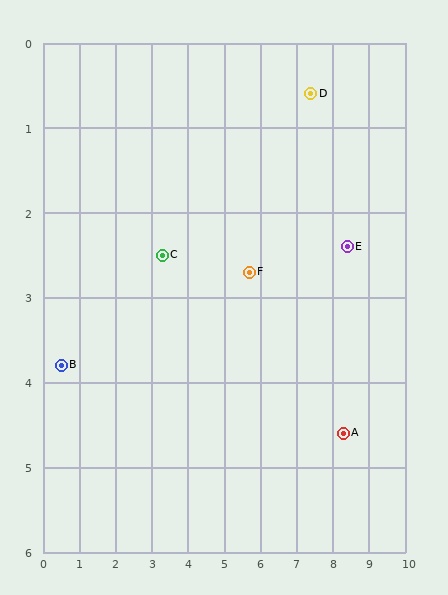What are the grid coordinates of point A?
Point A is at approximately (8.3, 4.6).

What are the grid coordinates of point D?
Point D is at approximately (7.4, 0.6).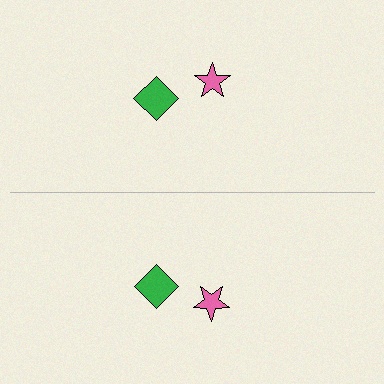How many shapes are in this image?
There are 4 shapes in this image.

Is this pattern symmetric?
Yes, this pattern has bilateral (reflection) symmetry.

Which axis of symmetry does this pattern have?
The pattern has a horizontal axis of symmetry running through the center of the image.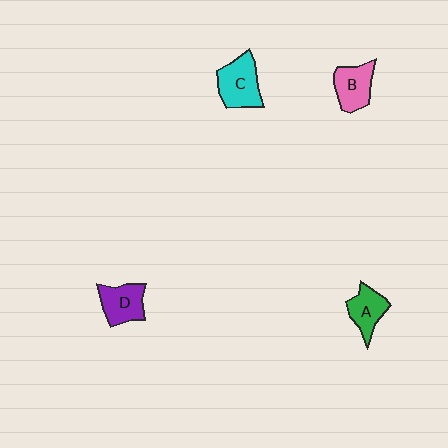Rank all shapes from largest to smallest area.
From largest to smallest: C (cyan), B (pink), D (purple), A (green).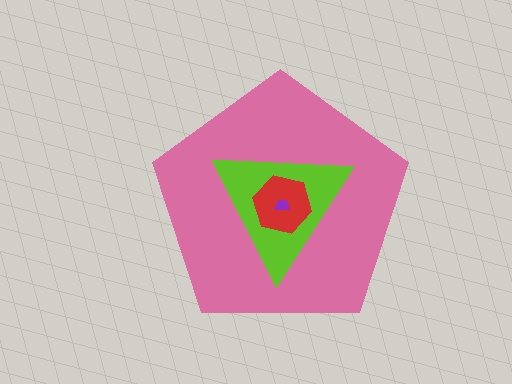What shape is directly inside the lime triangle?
The red hexagon.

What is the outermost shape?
The pink pentagon.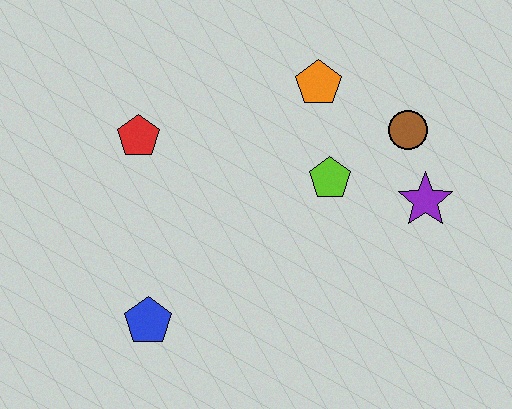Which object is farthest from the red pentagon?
The purple star is farthest from the red pentagon.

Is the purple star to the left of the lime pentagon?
No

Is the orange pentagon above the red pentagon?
Yes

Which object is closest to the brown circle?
The purple star is closest to the brown circle.